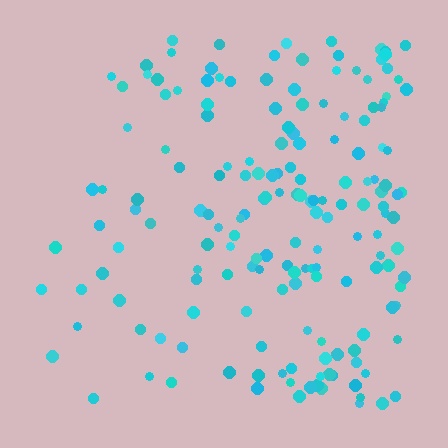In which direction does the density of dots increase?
From left to right, with the right side densest.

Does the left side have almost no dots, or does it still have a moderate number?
Still a moderate number, just noticeably fewer than the right.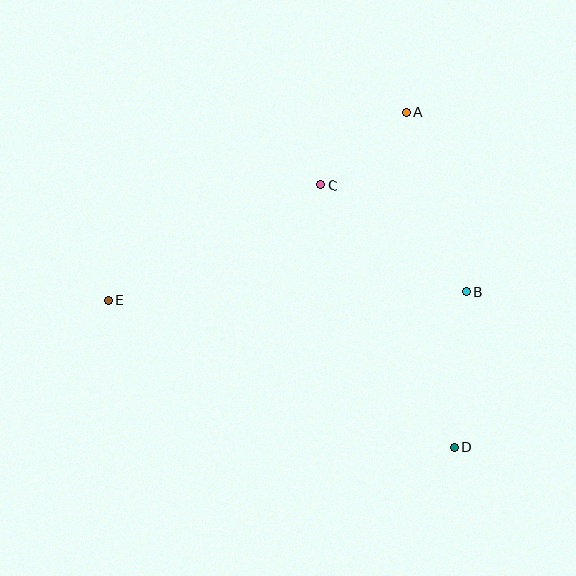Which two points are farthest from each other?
Points D and E are farthest from each other.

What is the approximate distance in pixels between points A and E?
The distance between A and E is approximately 353 pixels.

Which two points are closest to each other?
Points A and C are closest to each other.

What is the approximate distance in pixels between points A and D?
The distance between A and D is approximately 338 pixels.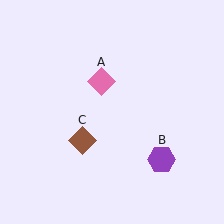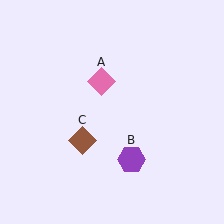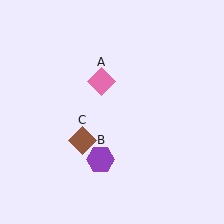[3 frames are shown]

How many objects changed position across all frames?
1 object changed position: purple hexagon (object B).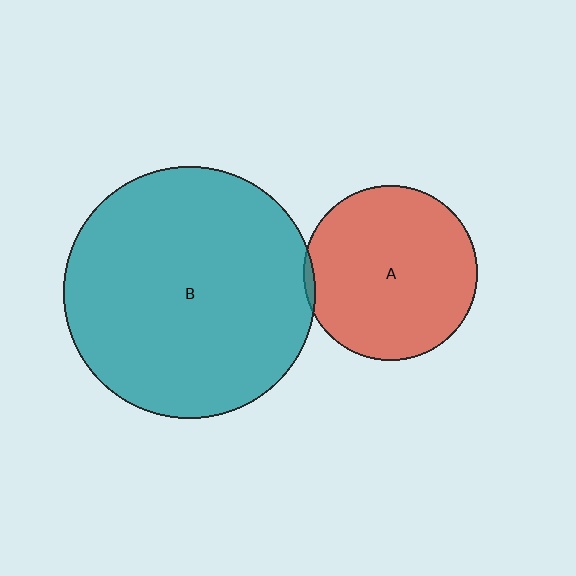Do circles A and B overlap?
Yes.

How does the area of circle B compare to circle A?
Approximately 2.1 times.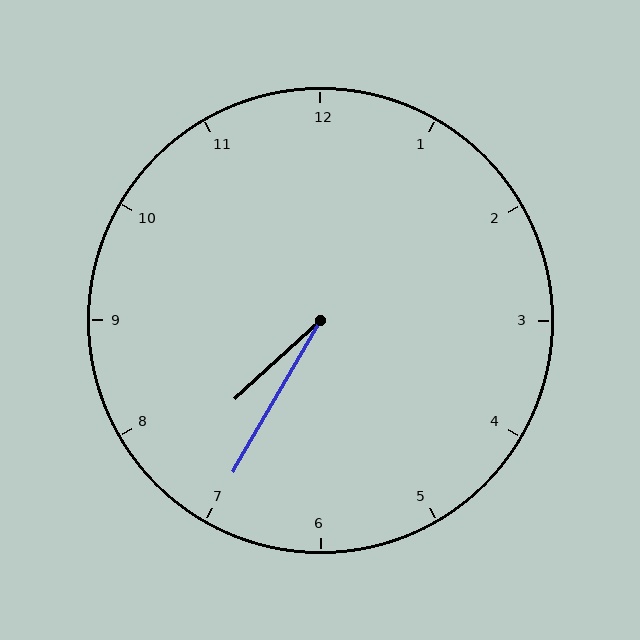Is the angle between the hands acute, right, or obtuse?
It is acute.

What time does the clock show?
7:35.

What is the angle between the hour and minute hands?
Approximately 18 degrees.